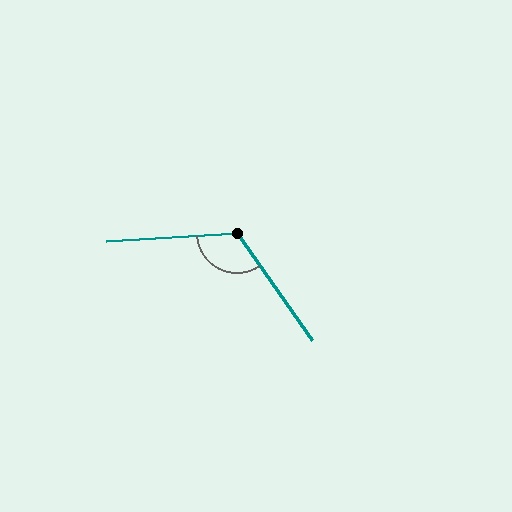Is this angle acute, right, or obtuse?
It is obtuse.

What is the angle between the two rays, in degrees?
Approximately 121 degrees.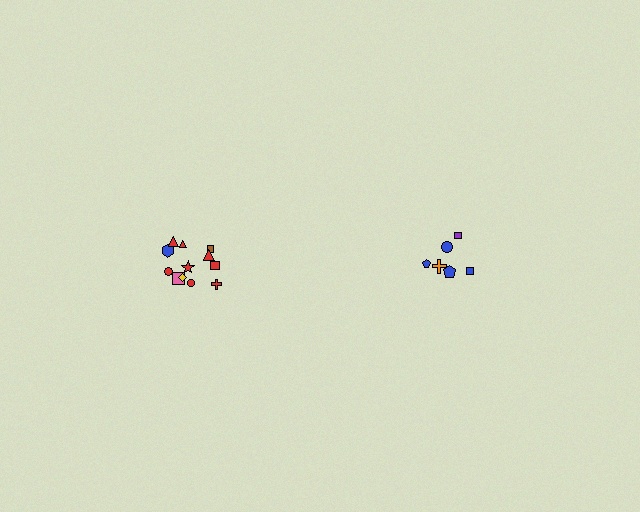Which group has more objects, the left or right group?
The left group.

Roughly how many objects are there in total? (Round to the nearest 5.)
Roughly 20 objects in total.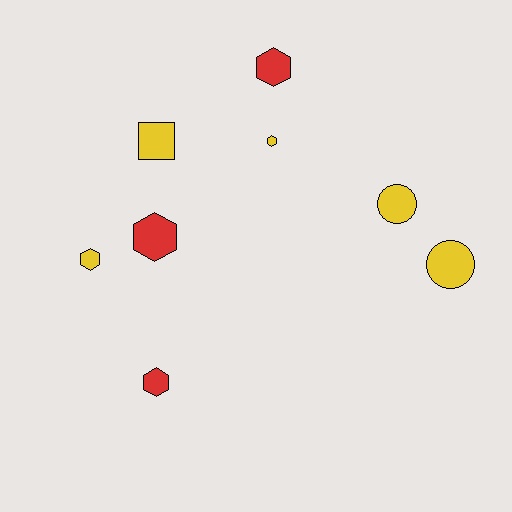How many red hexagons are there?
There are 3 red hexagons.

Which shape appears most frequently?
Hexagon, with 5 objects.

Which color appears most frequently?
Yellow, with 5 objects.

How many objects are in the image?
There are 8 objects.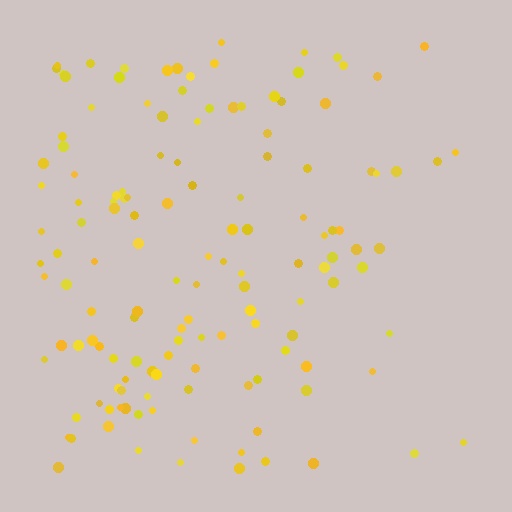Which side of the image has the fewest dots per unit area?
The right.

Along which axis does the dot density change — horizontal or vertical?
Horizontal.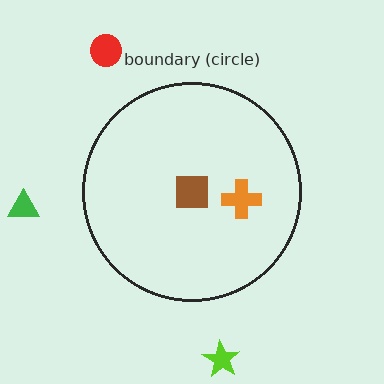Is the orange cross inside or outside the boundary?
Inside.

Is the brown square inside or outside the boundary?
Inside.